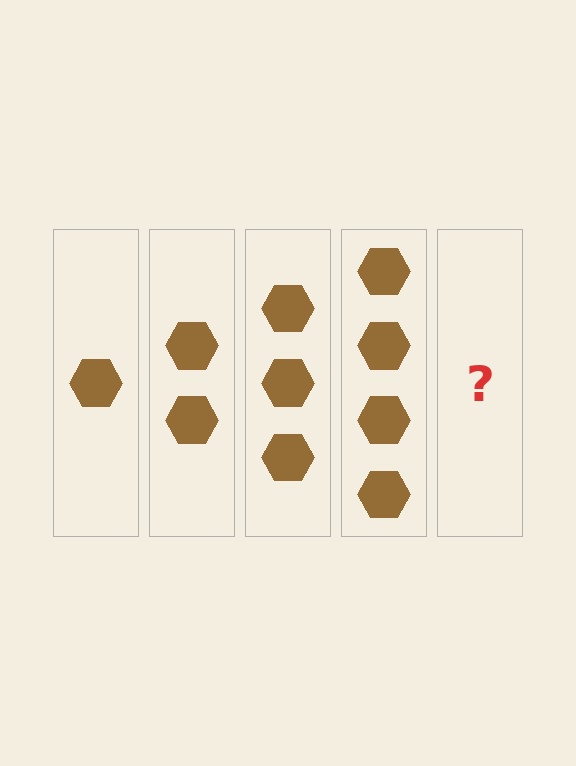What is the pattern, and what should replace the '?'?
The pattern is that each step adds one more hexagon. The '?' should be 5 hexagons.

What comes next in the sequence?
The next element should be 5 hexagons.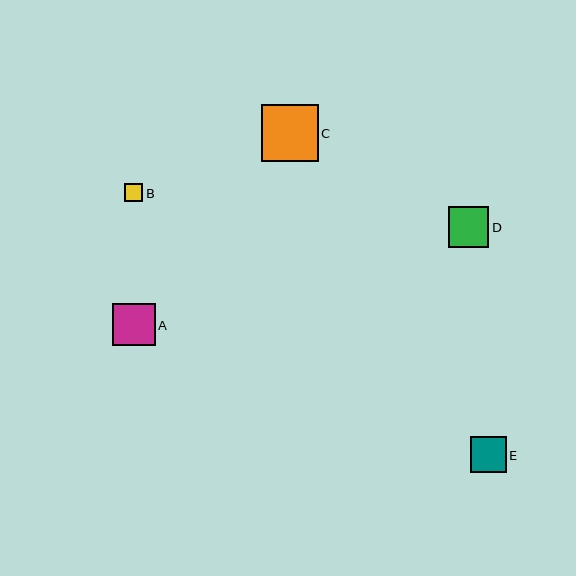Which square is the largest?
Square C is the largest with a size of approximately 57 pixels.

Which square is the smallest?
Square B is the smallest with a size of approximately 18 pixels.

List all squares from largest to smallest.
From largest to smallest: C, A, D, E, B.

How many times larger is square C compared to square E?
Square C is approximately 1.6 times the size of square E.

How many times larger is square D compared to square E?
Square D is approximately 1.1 times the size of square E.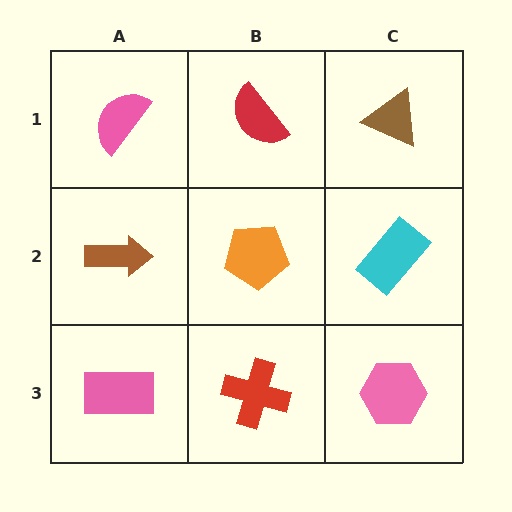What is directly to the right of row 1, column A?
A red semicircle.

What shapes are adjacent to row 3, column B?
An orange pentagon (row 2, column B), a pink rectangle (row 3, column A), a pink hexagon (row 3, column C).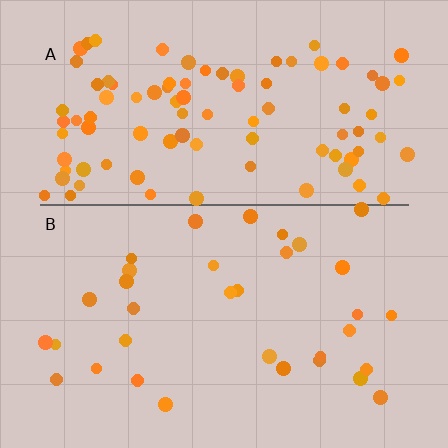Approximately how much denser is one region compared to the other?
Approximately 2.8× — region A over region B.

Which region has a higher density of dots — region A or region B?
A (the top).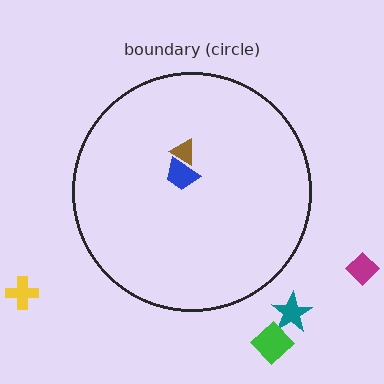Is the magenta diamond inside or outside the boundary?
Outside.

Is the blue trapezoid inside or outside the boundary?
Inside.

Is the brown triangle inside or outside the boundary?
Inside.